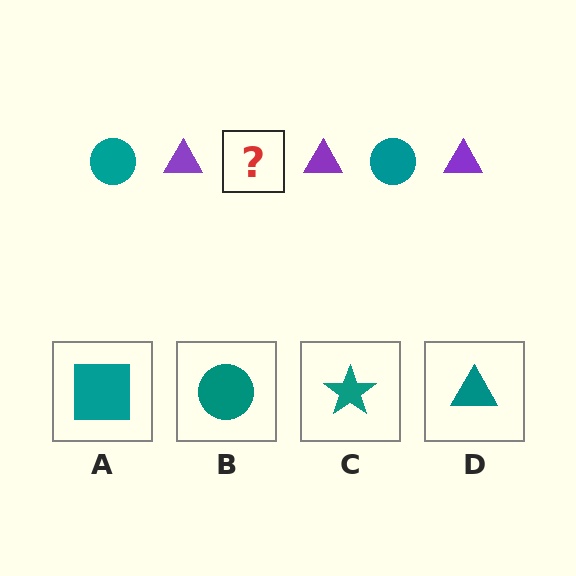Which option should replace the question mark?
Option B.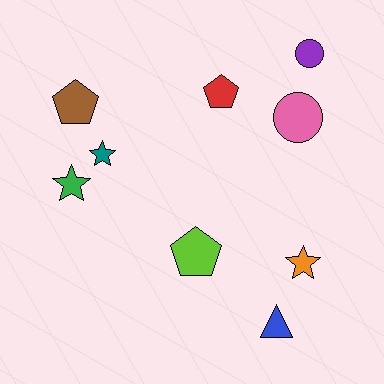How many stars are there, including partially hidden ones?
There are 3 stars.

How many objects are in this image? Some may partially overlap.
There are 9 objects.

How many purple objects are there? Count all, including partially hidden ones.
There is 1 purple object.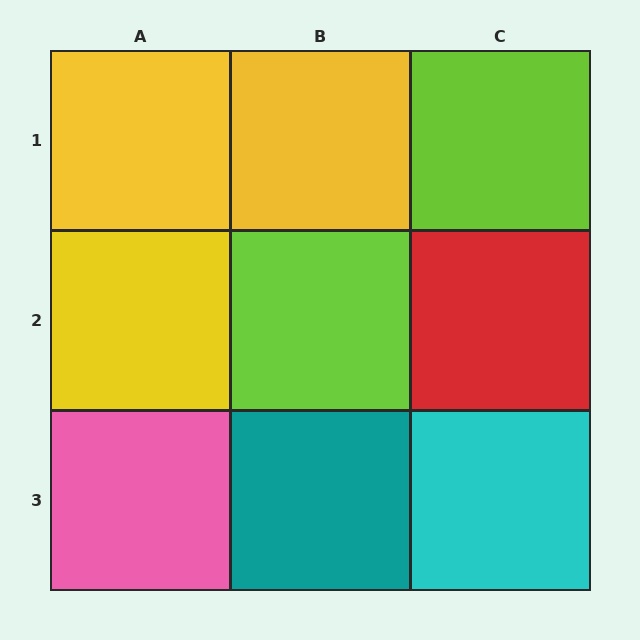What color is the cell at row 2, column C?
Red.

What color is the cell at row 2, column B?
Lime.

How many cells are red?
1 cell is red.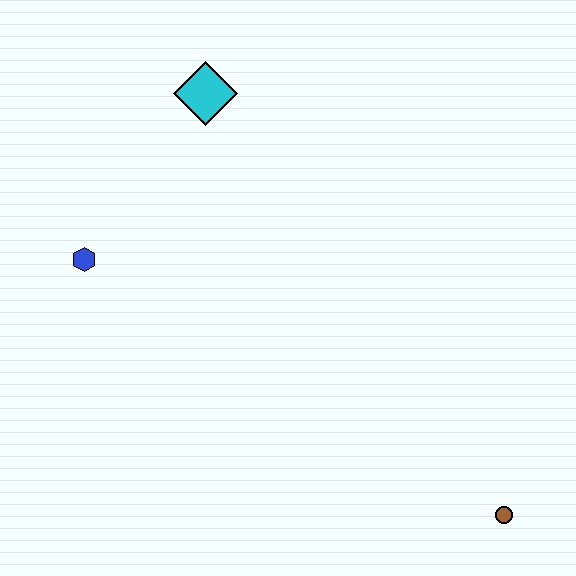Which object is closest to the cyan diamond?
The blue hexagon is closest to the cyan diamond.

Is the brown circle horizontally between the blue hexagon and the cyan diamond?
No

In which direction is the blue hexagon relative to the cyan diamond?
The blue hexagon is below the cyan diamond.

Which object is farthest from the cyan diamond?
The brown circle is farthest from the cyan diamond.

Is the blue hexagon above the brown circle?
Yes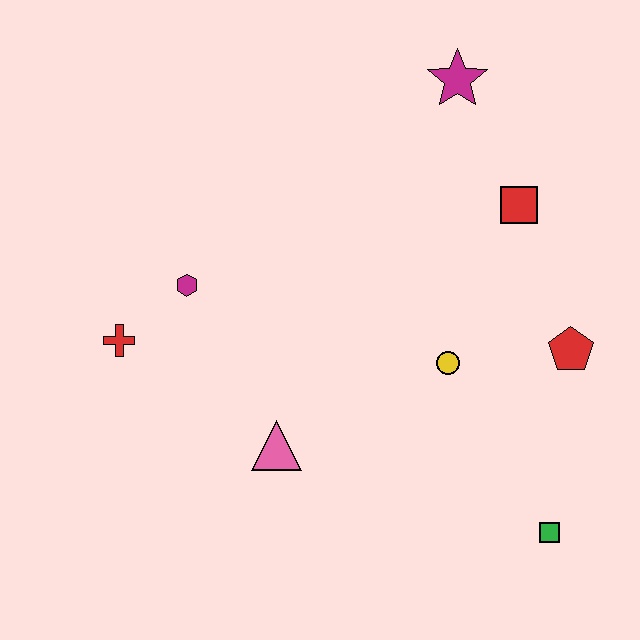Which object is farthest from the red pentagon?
The red cross is farthest from the red pentagon.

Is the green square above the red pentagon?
No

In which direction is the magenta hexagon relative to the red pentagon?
The magenta hexagon is to the left of the red pentagon.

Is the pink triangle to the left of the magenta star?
Yes